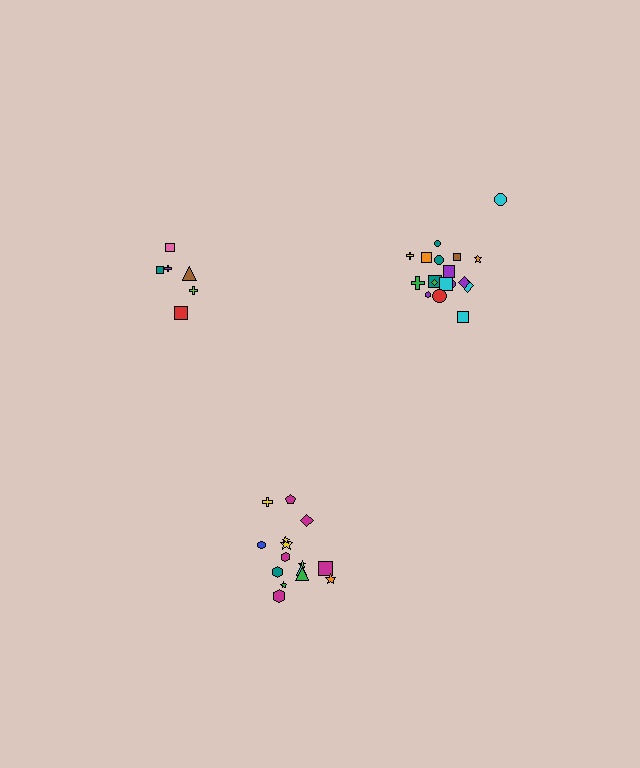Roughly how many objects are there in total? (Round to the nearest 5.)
Roughly 40 objects in total.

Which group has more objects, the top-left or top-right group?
The top-right group.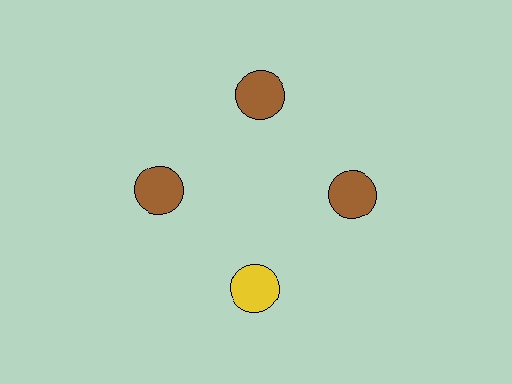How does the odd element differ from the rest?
It has a different color: yellow instead of brown.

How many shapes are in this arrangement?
There are 4 shapes arranged in a ring pattern.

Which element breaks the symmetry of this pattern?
The yellow circle at roughly the 6 o'clock position breaks the symmetry. All other shapes are brown circles.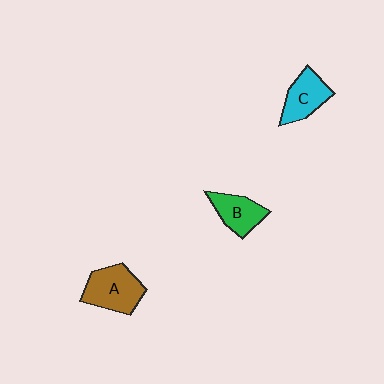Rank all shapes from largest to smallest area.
From largest to smallest: A (brown), C (cyan), B (green).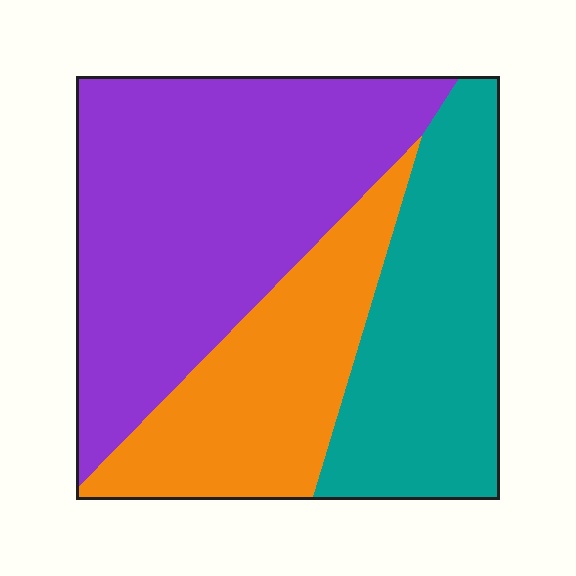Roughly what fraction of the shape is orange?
Orange takes up about one quarter (1/4) of the shape.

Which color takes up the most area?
Purple, at roughly 45%.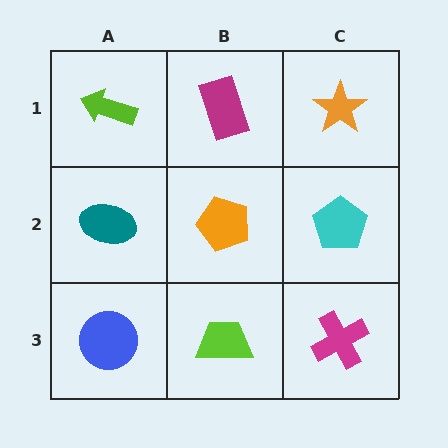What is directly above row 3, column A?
A teal ellipse.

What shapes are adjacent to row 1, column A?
A teal ellipse (row 2, column A), a magenta rectangle (row 1, column B).